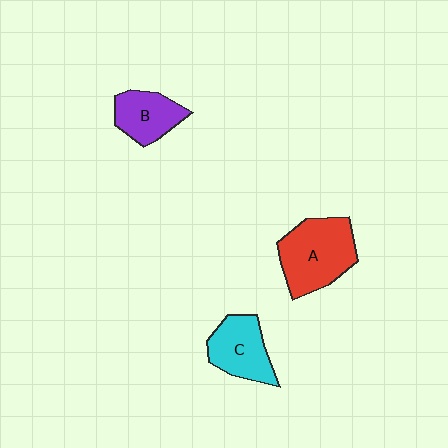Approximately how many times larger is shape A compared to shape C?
Approximately 1.4 times.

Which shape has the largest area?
Shape A (red).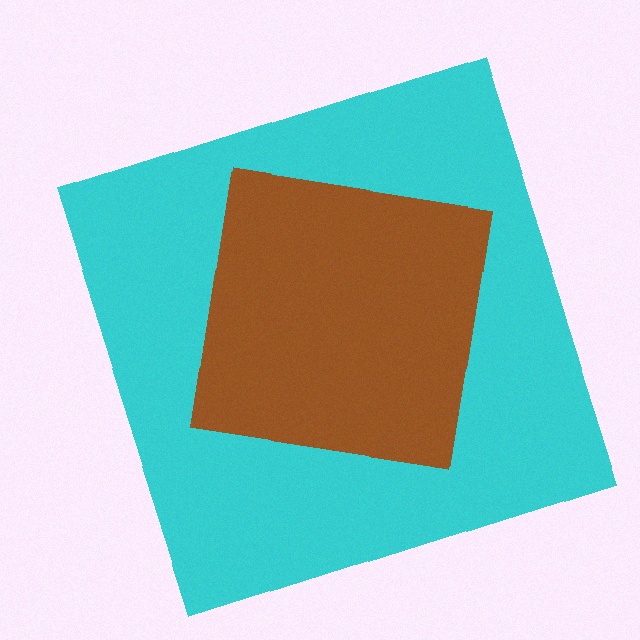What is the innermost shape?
The brown square.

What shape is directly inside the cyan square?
The brown square.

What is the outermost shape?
The cyan square.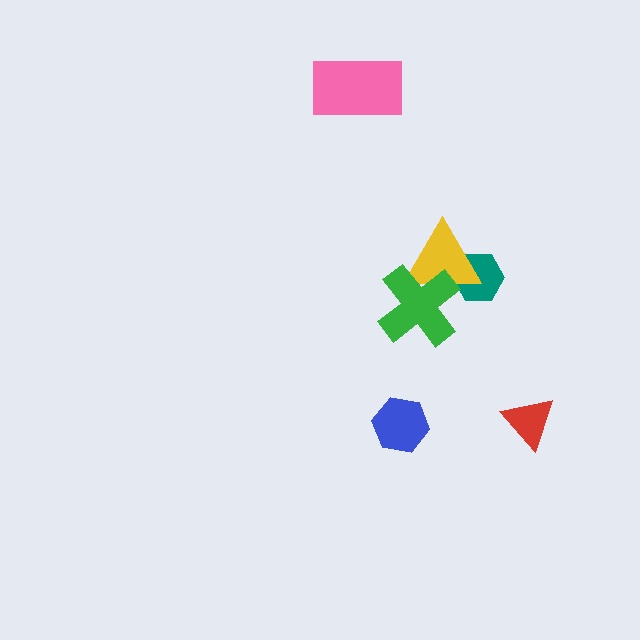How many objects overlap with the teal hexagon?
1 object overlaps with the teal hexagon.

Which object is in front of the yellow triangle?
The green cross is in front of the yellow triangle.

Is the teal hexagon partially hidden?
Yes, it is partially covered by another shape.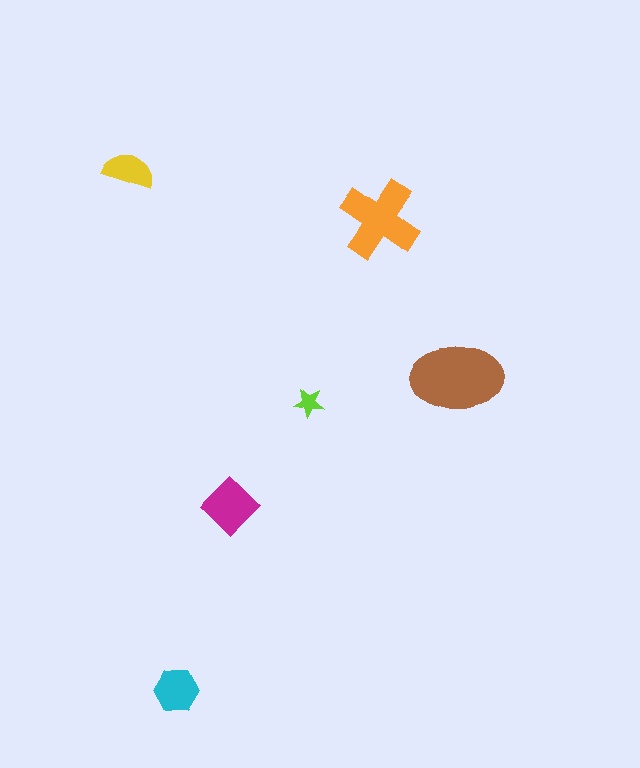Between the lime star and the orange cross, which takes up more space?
The orange cross.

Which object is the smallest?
The lime star.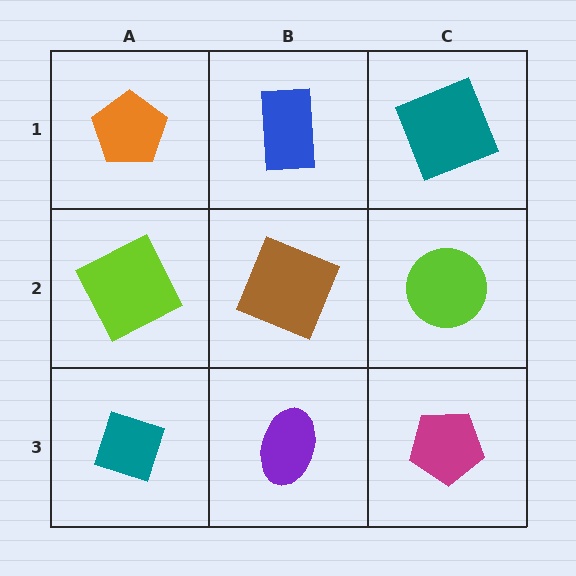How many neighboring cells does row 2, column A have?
3.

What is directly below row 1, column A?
A lime square.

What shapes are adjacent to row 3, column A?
A lime square (row 2, column A), a purple ellipse (row 3, column B).